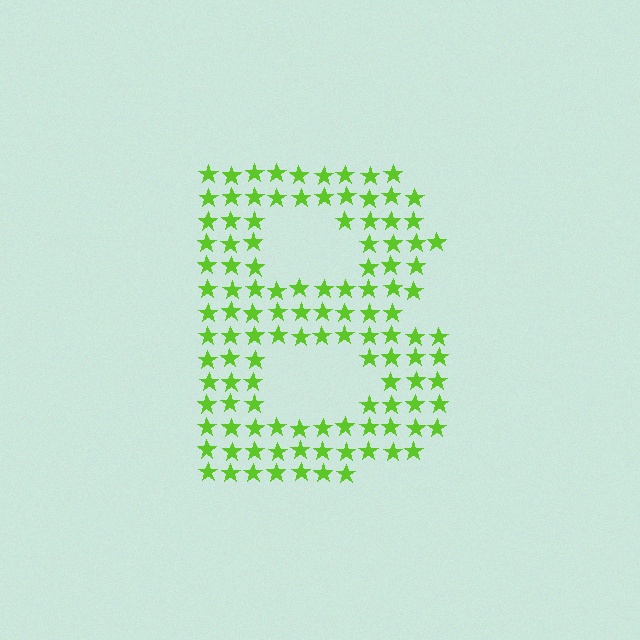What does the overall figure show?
The overall figure shows the letter B.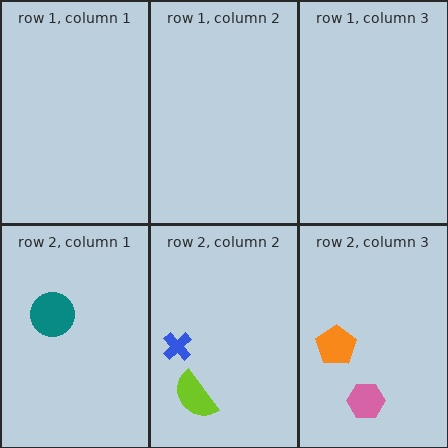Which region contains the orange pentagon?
The row 2, column 3 region.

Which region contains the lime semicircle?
The row 2, column 2 region.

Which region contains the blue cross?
The row 2, column 2 region.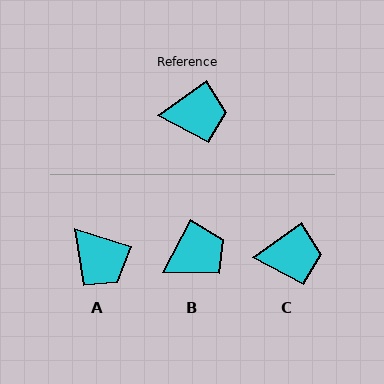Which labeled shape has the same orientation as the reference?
C.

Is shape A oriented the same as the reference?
No, it is off by about 53 degrees.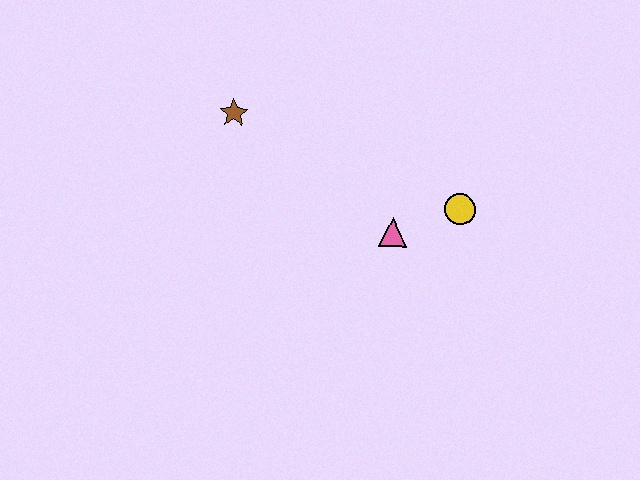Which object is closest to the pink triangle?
The yellow circle is closest to the pink triangle.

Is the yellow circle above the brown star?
No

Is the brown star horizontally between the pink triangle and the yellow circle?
No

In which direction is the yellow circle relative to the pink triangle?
The yellow circle is to the right of the pink triangle.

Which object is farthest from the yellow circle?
The brown star is farthest from the yellow circle.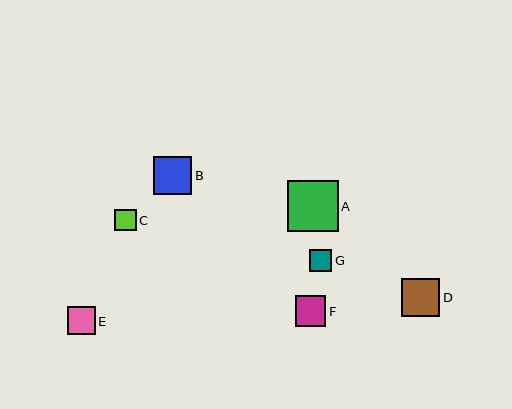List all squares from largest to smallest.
From largest to smallest: A, D, B, F, E, G, C.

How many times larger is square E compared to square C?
Square E is approximately 1.3 times the size of square C.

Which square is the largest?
Square A is the largest with a size of approximately 51 pixels.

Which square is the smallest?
Square C is the smallest with a size of approximately 22 pixels.